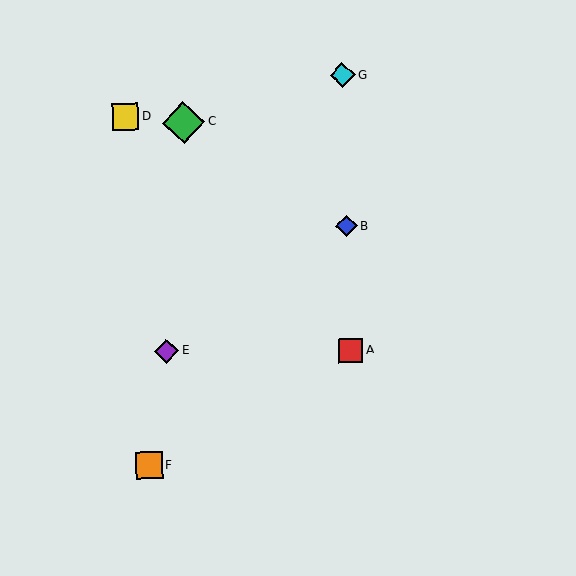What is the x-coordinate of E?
Object E is at x≈167.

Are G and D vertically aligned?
No, G is at x≈342 and D is at x≈125.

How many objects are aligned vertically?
3 objects (A, B, G) are aligned vertically.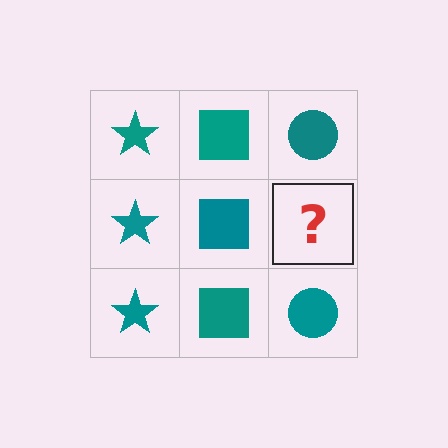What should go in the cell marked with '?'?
The missing cell should contain a teal circle.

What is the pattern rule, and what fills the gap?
The rule is that each column has a consistent shape. The gap should be filled with a teal circle.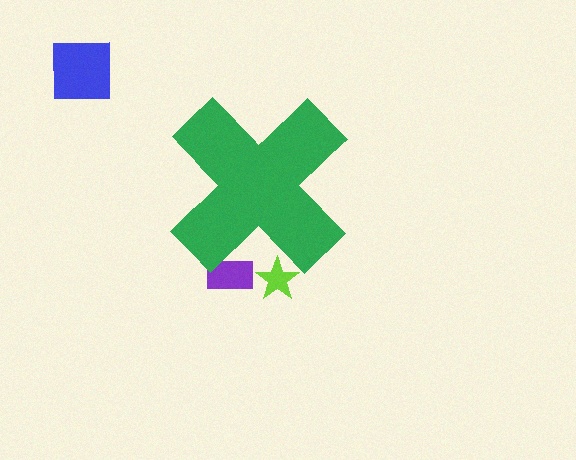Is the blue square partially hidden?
No, the blue square is fully visible.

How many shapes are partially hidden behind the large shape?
2 shapes are partially hidden.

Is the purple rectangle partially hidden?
Yes, the purple rectangle is partially hidden behind the green cross.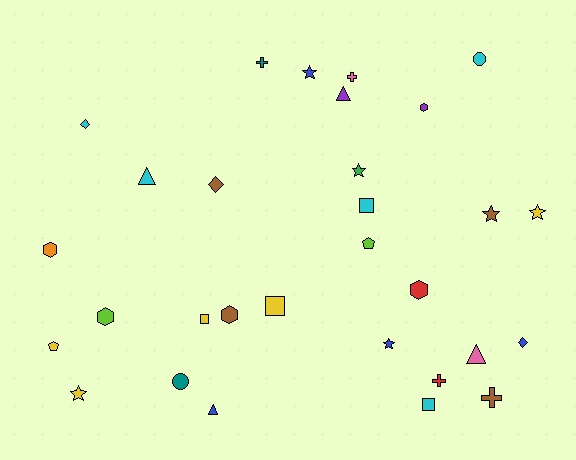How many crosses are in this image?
There are 4 crosses.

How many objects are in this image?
There are 30 objects.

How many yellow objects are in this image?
There are 5 yellow objects.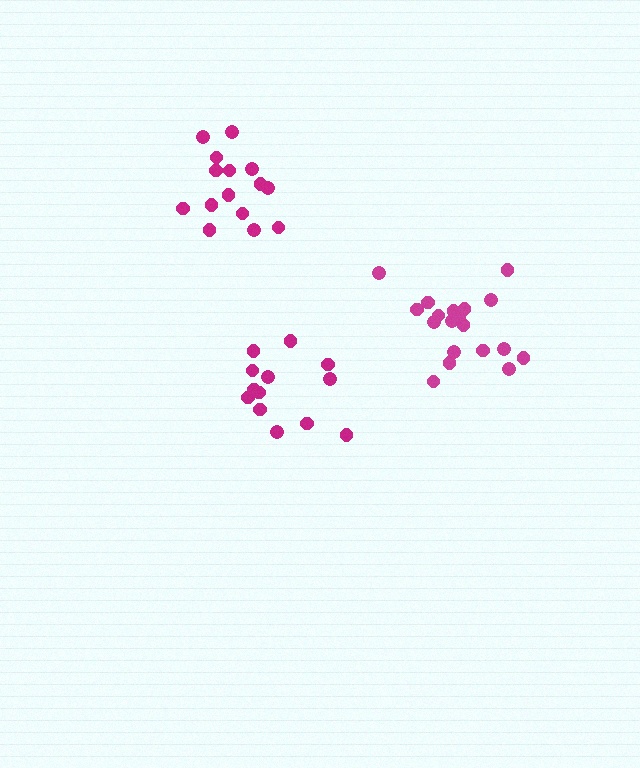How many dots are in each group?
Group 1: 13 dots, Group 2: 19 dots, Group 3: 15 dots (47 total).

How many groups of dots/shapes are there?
There are 3 groups.